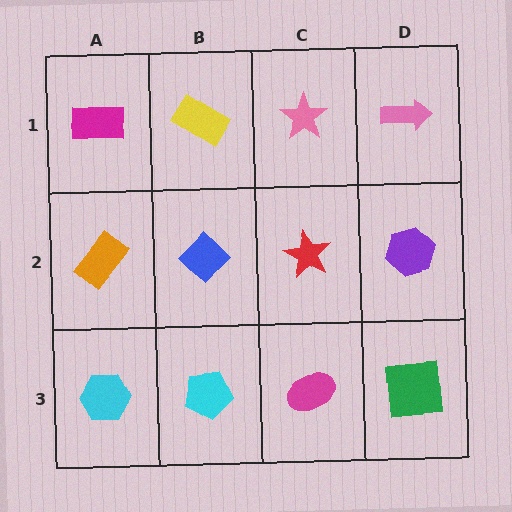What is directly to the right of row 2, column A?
A blue diamond.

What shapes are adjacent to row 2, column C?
A pink star (row 1, column C), a magenta ellipse (row 3, column C), a blue diamond (row 2, column B), a purple hexagon (row 2, column D).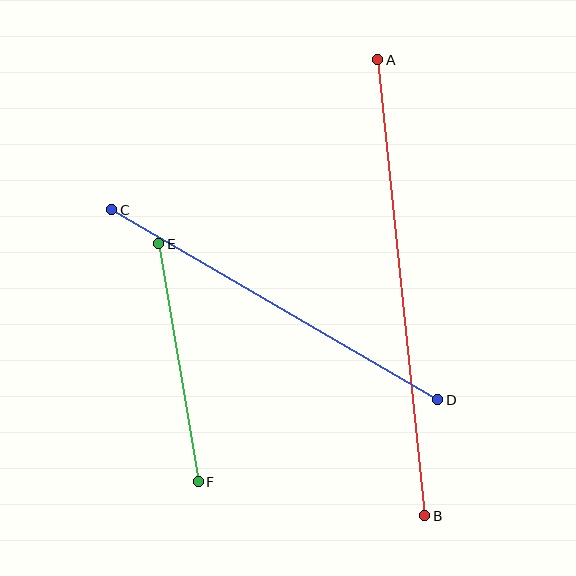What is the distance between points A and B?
The distance is approximately 458 pixels.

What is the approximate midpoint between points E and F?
The midpoint is at approximately (179, 363) pixels.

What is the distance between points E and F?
The distance is approximately 241 pixels.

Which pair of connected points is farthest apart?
Points A and B are farthest apart.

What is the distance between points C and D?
The distance is approximately 377 pixels.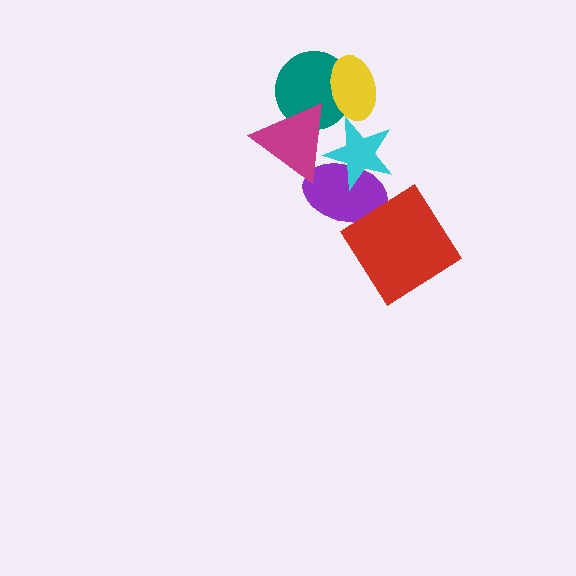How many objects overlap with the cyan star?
2 objects overlap with the cyan star.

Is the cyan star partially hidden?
No, no other shape covers it.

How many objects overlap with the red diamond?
1 object overlaps with the red diamond.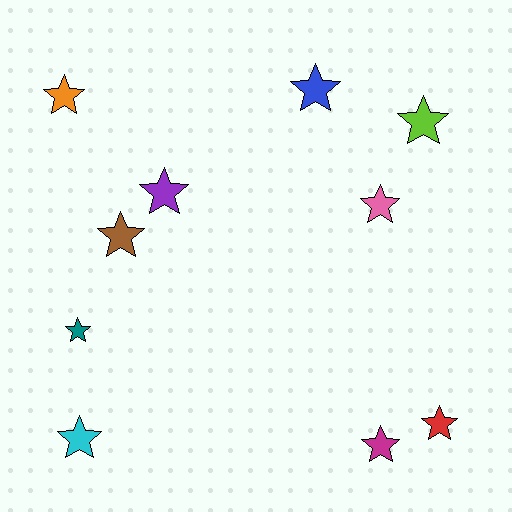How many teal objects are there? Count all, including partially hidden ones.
There is 1 teal object.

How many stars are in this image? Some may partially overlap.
There are 10 stars.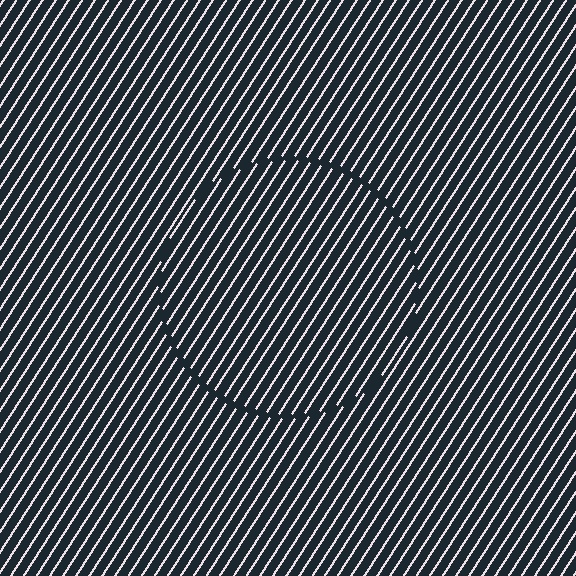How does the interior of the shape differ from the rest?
The interior of the shape contains the same grating, shifted by half a period — the contour is defined by the phase discontinuity where line-ends from the inner and outer gratings abut.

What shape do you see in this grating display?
An illusory circle. The interior of the shape contains the same grating, shifted by half a period — the contour is defined by the phase discontinuity where line-ends from the inner and outer gratings abut.